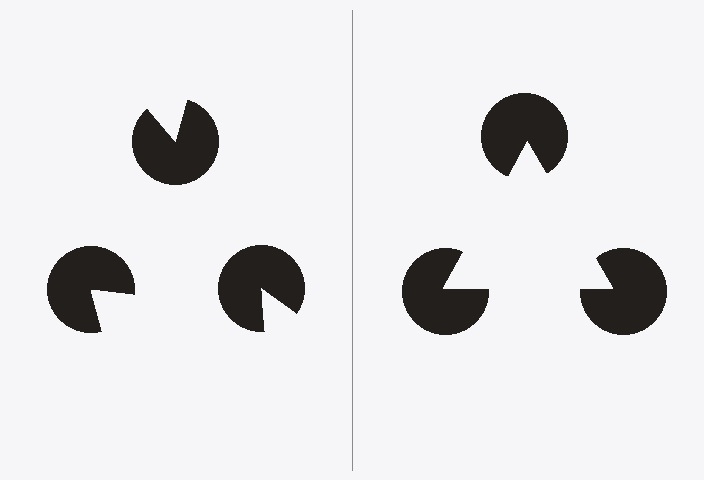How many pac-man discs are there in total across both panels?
6 — 3 on each side.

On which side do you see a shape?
An illusory triangle appears on the right side. On the left side the wedge cuts are rotated, so no coherent shape forms.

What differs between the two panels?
The pac-man discs are positioned identically on both sides; only the wedge orientations differ. On the right they align to a triangle; on the left they are misaligned.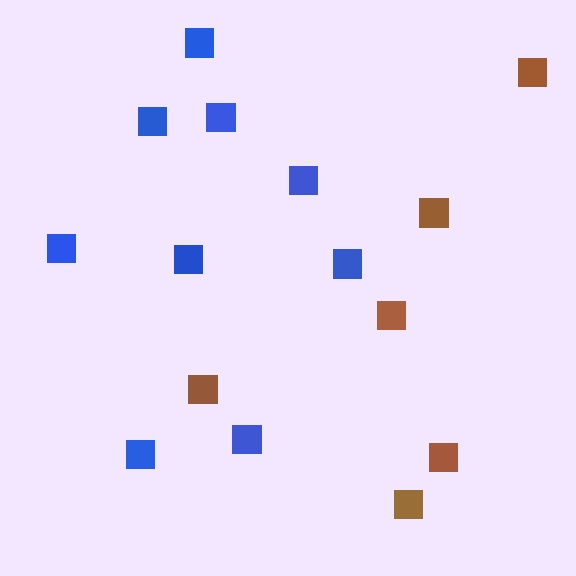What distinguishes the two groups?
There are 2 groups: one group of blue squares (9) and one group of brown squares (6).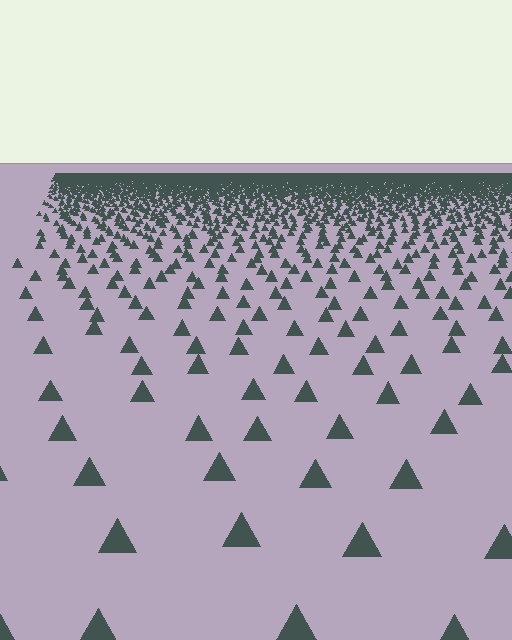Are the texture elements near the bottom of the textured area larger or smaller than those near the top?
Larger. Near the bottom, elements are closer to the viewer and appear at a bigger on-screen size.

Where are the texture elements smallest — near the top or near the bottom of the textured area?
Near the top.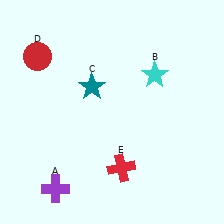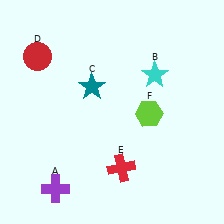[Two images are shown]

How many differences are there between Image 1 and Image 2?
There is 1 difference between the two images.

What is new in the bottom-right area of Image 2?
A lime hexagon (F) was added in the bottom-right area of Image 2.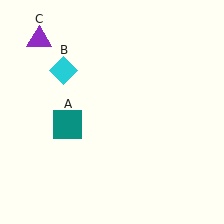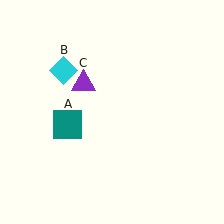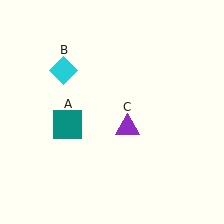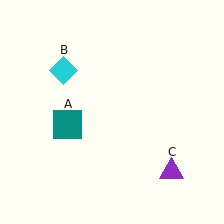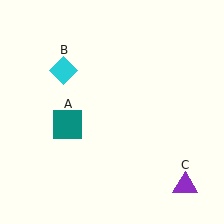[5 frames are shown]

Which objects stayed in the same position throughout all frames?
Teal square (object A) and cyan diamond (object B) remained stationary.